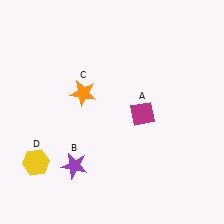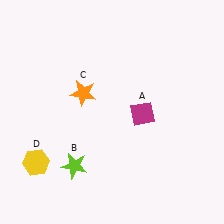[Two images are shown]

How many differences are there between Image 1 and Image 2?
There is 1 difference between the two images.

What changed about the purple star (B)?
In Image 1, B is purple. In Image 2, it changed to lime.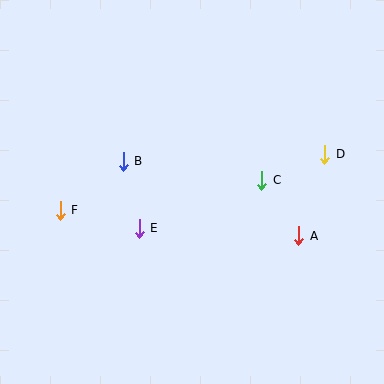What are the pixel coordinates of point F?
Point F is at (60, 210).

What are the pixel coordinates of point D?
Point D is at (325, 154).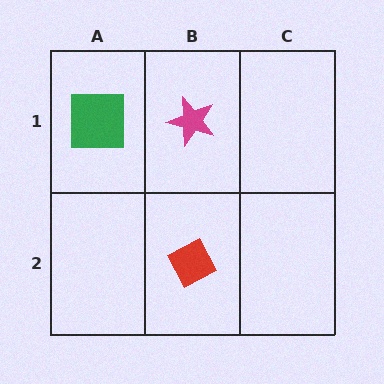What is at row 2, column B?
A red diamond.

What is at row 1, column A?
A green square.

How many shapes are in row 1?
2 shapes.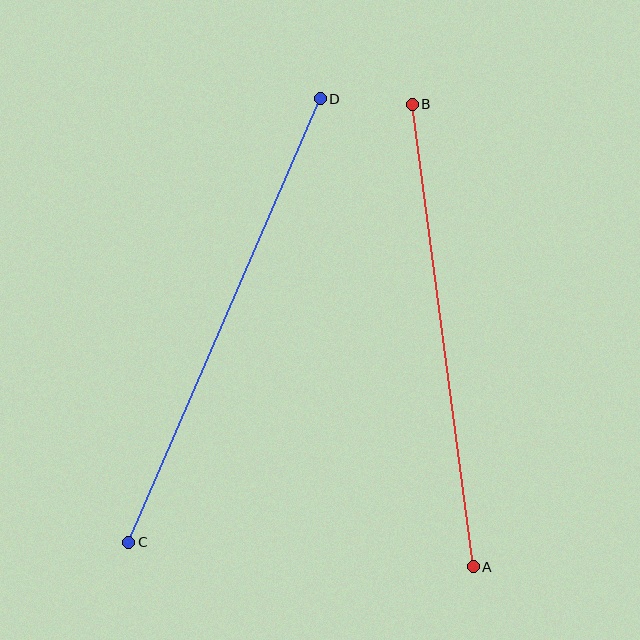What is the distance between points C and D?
The distance is approximately 483 pixels.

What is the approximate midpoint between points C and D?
The midpoint is at approximately (225, 320) pixels.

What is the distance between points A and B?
The distance is approximately 466 pixels.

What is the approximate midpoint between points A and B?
The midpoint is at approximately (443, 336) pixels.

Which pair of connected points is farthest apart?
Points C and D are farthest apart.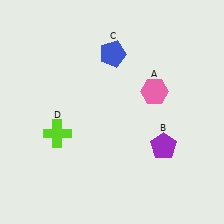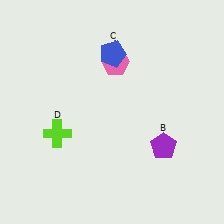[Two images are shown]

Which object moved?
The pink hexagon (A) moved left.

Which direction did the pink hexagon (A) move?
The pink hexagon (A) moved left.